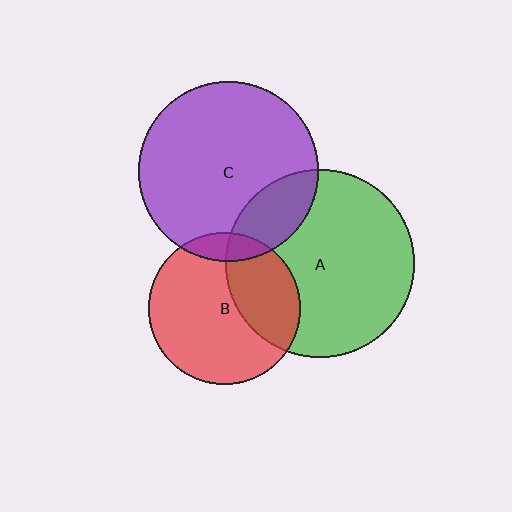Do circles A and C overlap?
Yes.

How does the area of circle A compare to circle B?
Approximately 1.5 times.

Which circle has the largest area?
Circle A (green).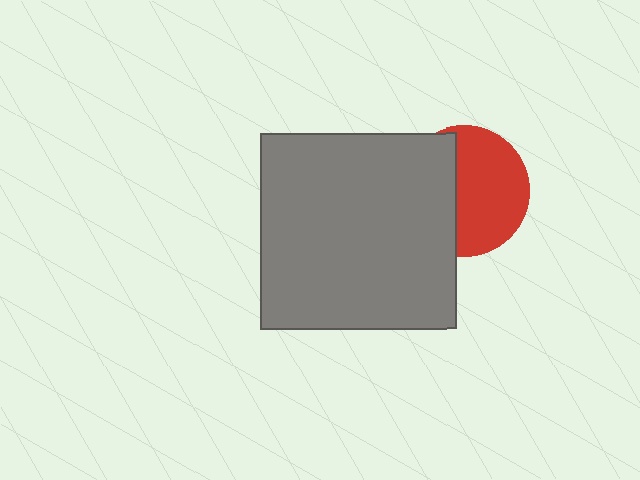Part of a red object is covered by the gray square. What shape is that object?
It is a circle.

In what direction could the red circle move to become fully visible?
The red circle could move right. That would shift it out from behind the gray square entirely.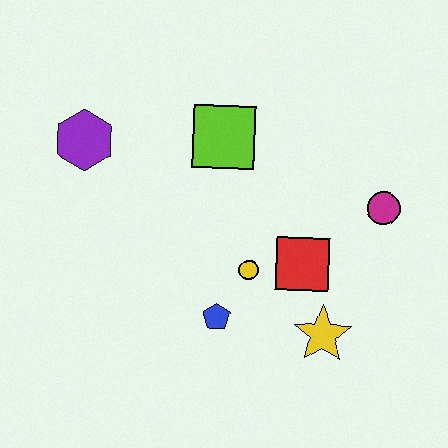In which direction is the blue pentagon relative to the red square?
The blue pentagon is to the left of the red square.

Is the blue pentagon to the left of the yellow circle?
Yes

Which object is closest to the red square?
The yellow circle is closest to the red square.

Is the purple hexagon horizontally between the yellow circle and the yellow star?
No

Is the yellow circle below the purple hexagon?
Yes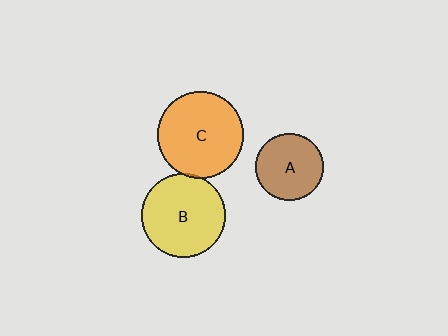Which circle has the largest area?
Circle C (orange).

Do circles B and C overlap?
Yes.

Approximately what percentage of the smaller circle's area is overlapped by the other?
Approximately 5%.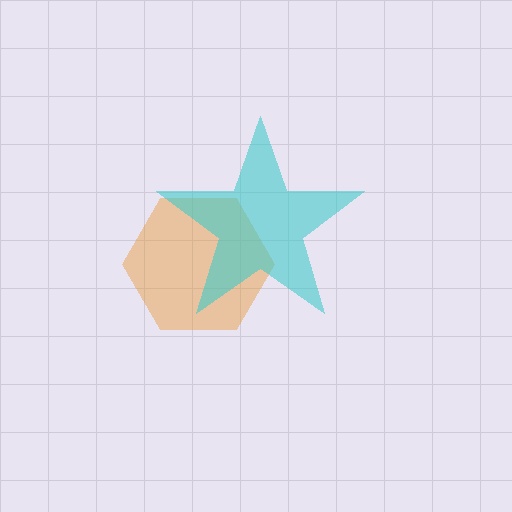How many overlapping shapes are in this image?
There are 2 overlapping shapes in the image.